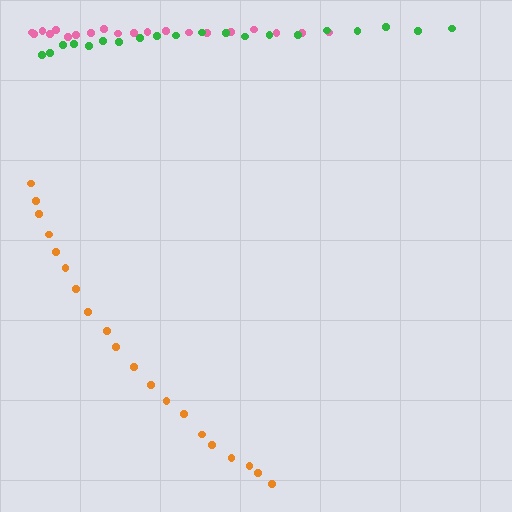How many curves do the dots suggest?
There are 3 distinct paths.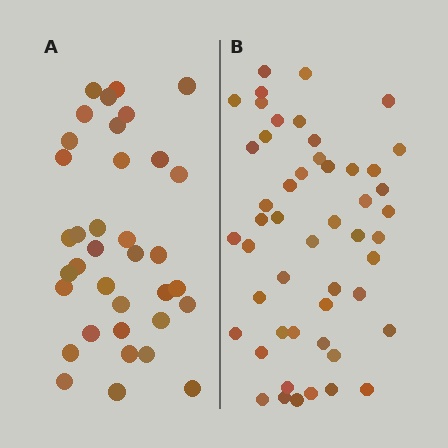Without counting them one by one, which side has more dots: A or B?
Region B (the right region) has more dots.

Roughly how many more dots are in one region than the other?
Region B has approximately 15 more dots than region A.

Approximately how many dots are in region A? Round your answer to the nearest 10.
About 40 dots. (The exact count is 36, which rounds to 40.)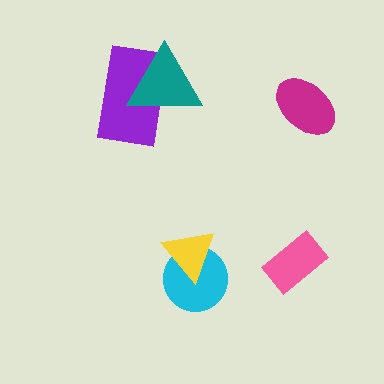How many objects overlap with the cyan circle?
1 object overlaps with the cyan circle.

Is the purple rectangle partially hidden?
Yes, it is partially covered by another shape.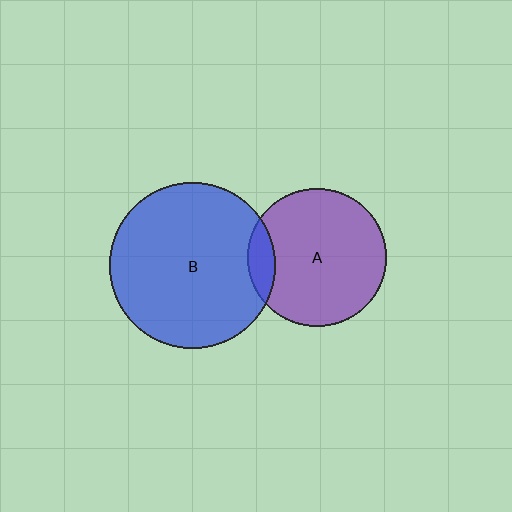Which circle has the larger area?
Circle B (blue).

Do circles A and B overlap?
Yes.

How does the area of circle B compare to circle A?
Approximately 1.4 times.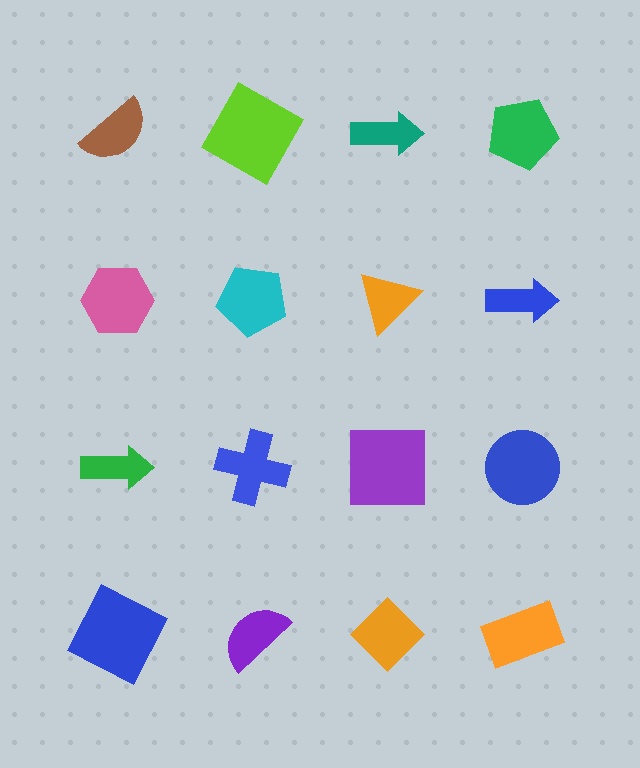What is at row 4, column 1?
A blue square.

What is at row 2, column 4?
A blue arrow.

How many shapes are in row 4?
4 shapes.